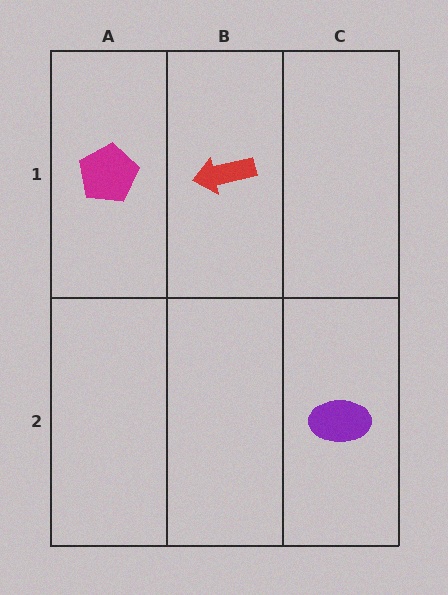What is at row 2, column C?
A purple ellipse.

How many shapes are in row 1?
2 shapes.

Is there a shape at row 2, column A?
No, that cell is empty.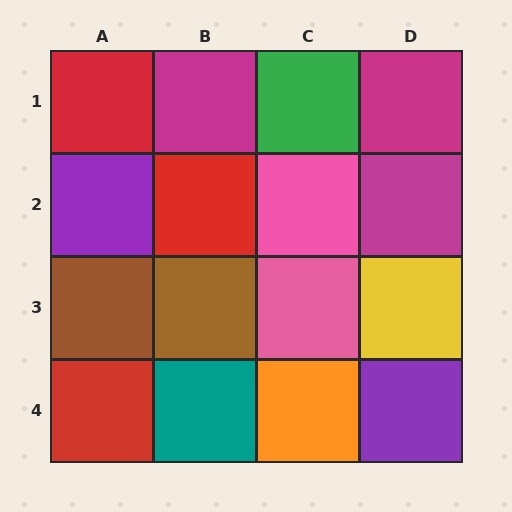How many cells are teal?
1 cell is teal.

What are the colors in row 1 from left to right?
Red, magenta, green, magenta.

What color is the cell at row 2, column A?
Purple.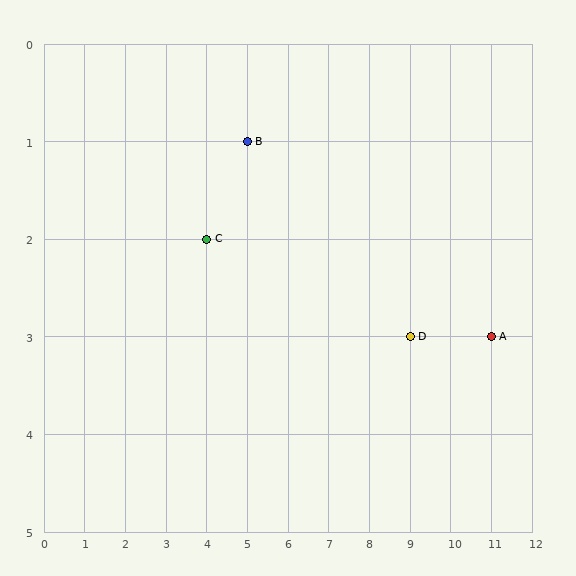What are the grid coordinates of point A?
Point A is at grid coordinates (11, 3).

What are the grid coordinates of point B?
Point B is at grid coordinates (5, 1).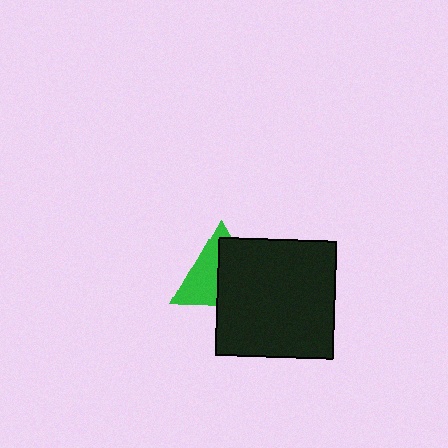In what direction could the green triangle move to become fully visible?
The green triangle could move left. That would shift it out from behind the black square entirely.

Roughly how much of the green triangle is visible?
About half of it is visible (roughly 49%).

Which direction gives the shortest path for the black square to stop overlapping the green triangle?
Moving right gives the shortest separation.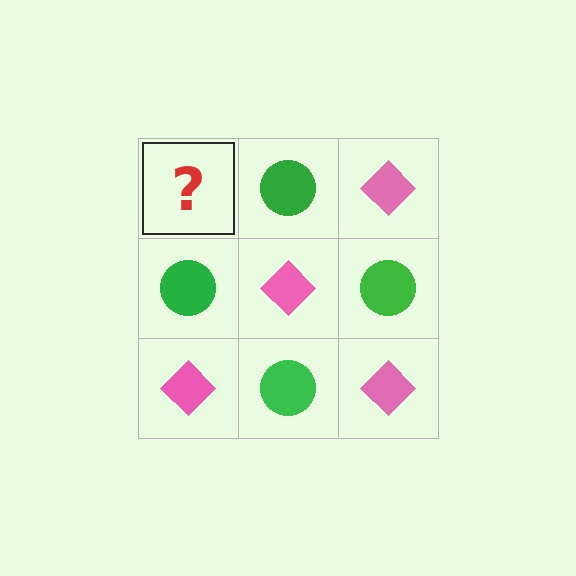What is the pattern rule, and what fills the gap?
The rule is that it alternates pink diamond and green circle in a checkerboard pattern. The gap should be filled with a pink diamond.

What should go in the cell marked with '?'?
The missing cell should contain a pink diamond.